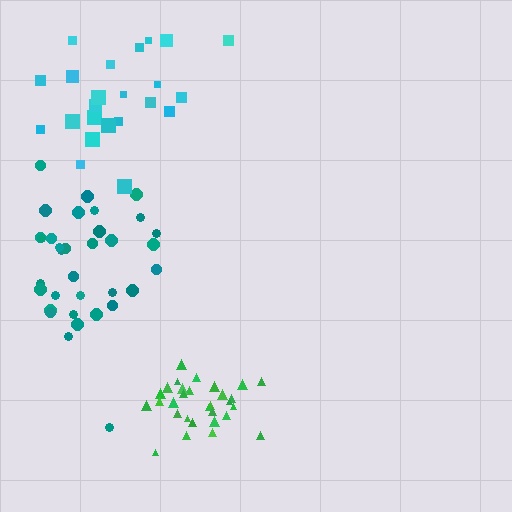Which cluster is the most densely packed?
Green.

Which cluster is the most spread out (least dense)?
Cyan.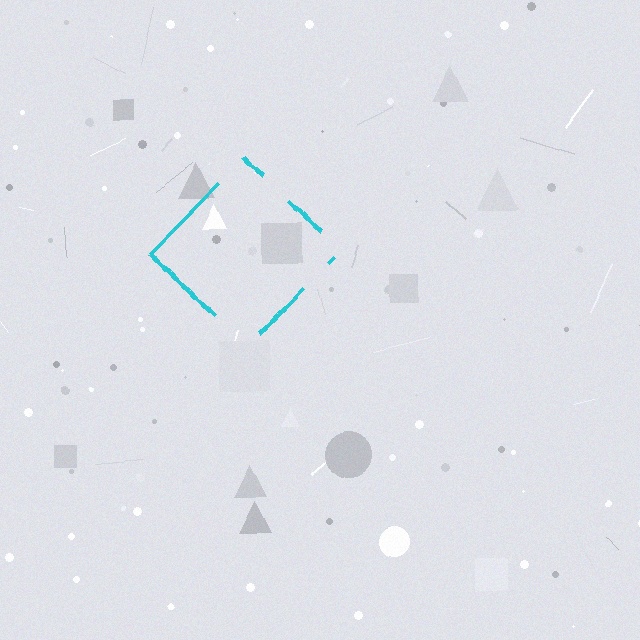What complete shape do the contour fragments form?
The contour fragments form a diamond.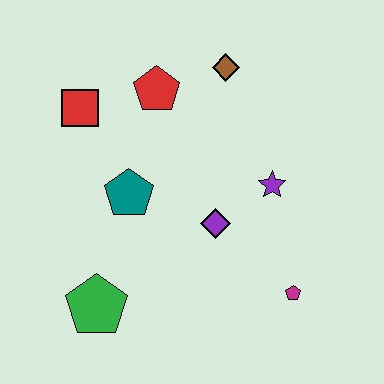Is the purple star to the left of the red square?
No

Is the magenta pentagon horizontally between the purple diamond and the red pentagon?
No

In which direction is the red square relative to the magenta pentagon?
The red square is to the left of the magenta pentagon.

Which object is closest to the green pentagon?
The teal pentagon is closest to the green pentagon.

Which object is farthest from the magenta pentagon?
The red square is farthest from the magenta pentagon.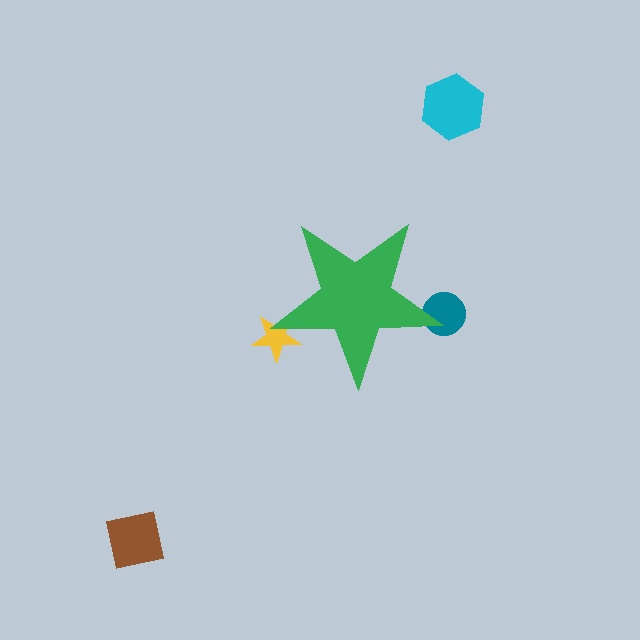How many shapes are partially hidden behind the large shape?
2 shapes are partially hidden.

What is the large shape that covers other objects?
A green star.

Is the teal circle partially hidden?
Yes, the teal circle is partially hidden behind the green star.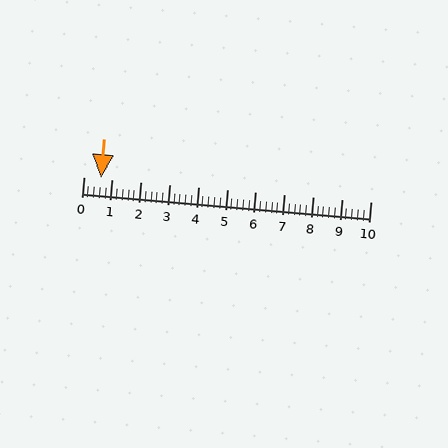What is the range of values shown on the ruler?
The ruler shows values from 0 to 10.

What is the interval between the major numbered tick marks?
The major tick marks are spaced 1 units apart.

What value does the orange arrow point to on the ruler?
The orange arrow points to approximately 0.6.